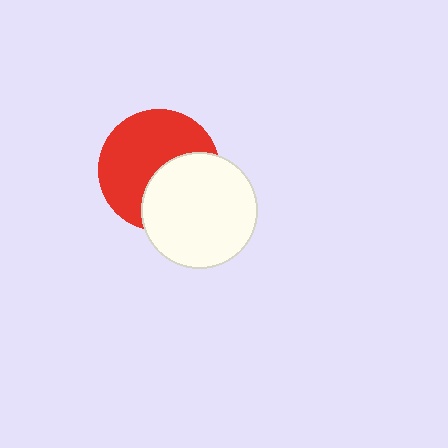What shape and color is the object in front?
The object in front is a white circle.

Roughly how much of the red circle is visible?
About half of it is visible (roughly 60%).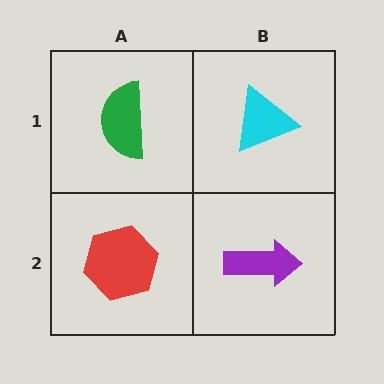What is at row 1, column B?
A cyan triangle.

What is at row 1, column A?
A green semicircle.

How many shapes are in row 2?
2 shapes.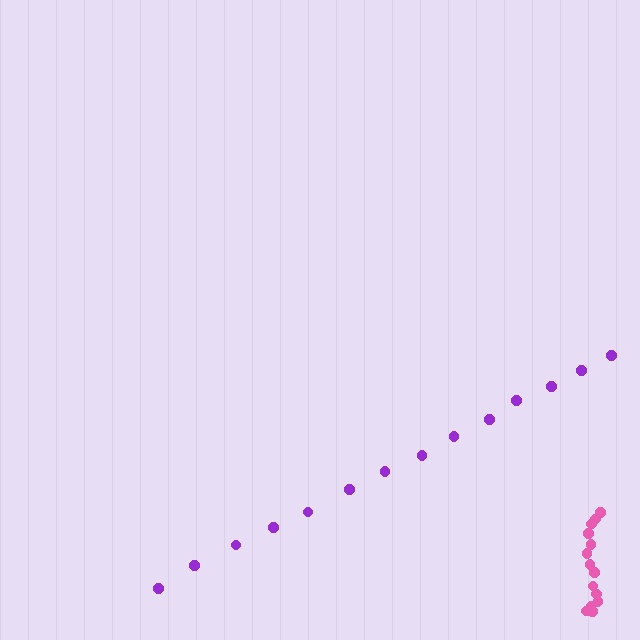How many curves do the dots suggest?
There are 2 distinct paths.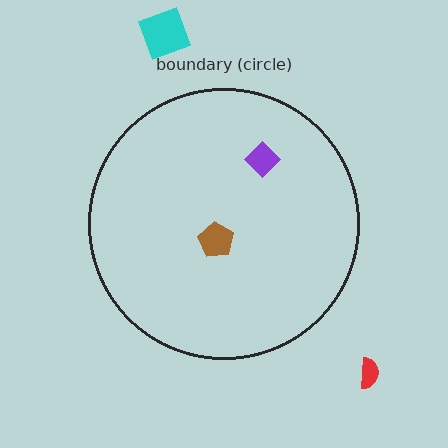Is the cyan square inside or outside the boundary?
Outside.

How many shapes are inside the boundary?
2 inside, 2 outside.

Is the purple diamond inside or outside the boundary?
Inside.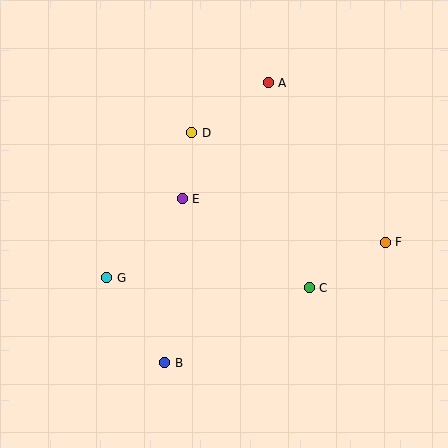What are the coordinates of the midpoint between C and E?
The midpoint between C and E is at (246, 243).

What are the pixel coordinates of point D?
Point D is at (192, 133).